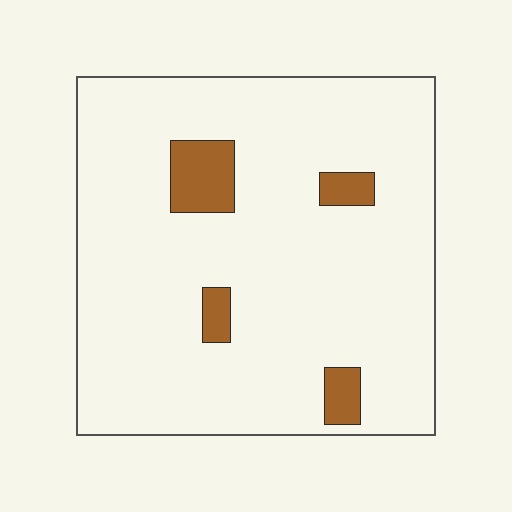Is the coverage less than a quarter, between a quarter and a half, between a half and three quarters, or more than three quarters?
Less than a quarter.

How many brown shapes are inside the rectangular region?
4.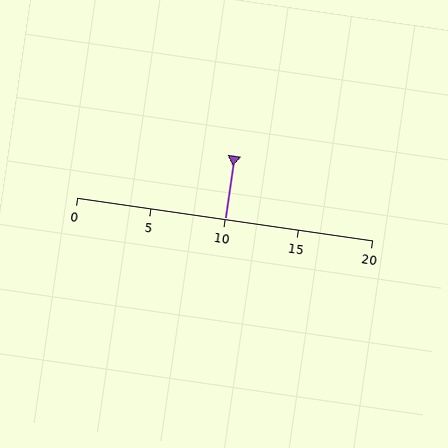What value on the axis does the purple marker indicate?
The marker indicates approximately 10.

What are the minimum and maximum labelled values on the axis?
The axis runs from 0 to 20.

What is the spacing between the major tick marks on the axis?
The major ticks are spaced 5 apart.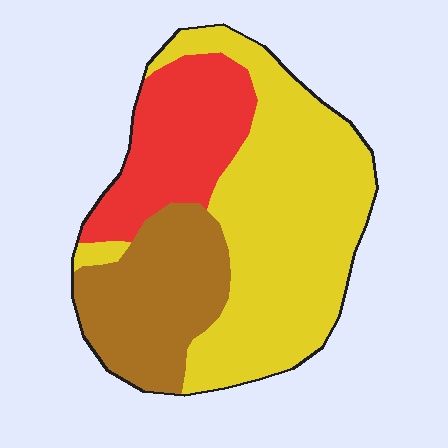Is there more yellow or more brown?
Yellow.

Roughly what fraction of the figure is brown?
Brown covers about 25% of the figure.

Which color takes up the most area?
Yellow, at roughly 50%.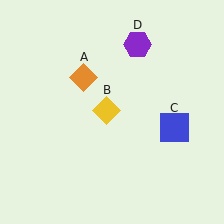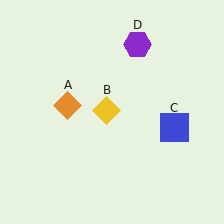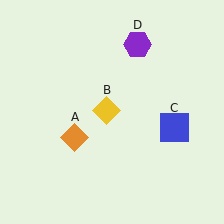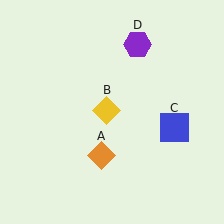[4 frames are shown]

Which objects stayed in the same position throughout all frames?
Yellow diamond (object B) and blue square (object C) and purple hexagon (object D) remained stationary.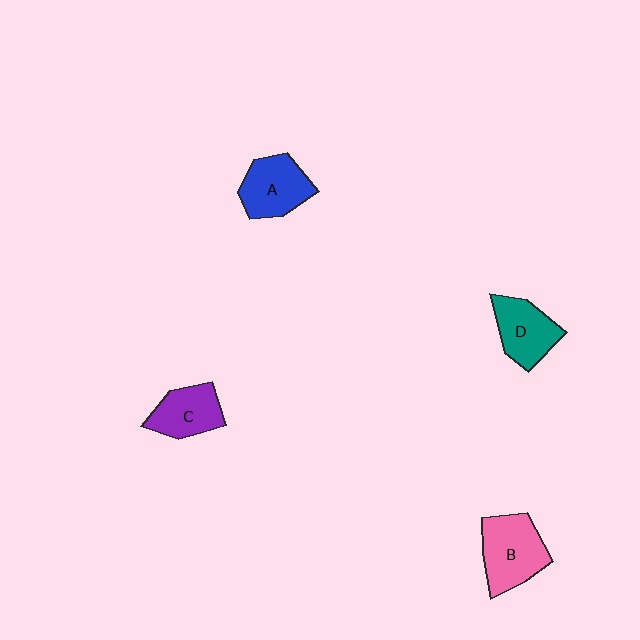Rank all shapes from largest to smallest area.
From largest to smallest: B (pink), A (blue), D (teal), C (purple).